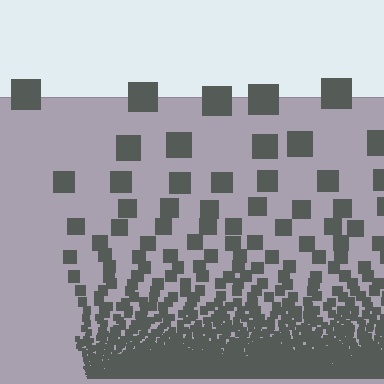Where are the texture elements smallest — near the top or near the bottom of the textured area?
Near the bottom.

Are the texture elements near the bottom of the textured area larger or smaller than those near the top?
Smaller. The gradient is inverted — elements near the bottom are smaller and denser.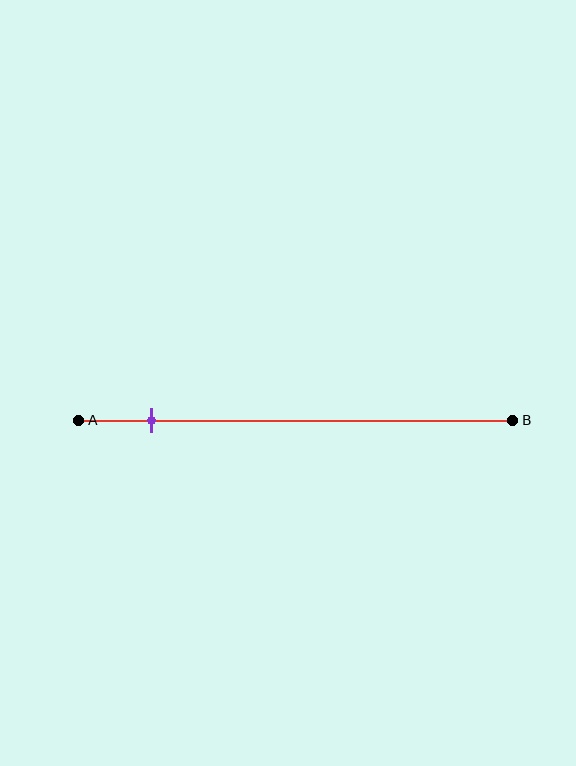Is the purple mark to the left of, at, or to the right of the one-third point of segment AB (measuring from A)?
The purple mark is to the left of the one-third point of segment AB.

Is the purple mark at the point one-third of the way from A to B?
No, the mark is at about 15% from A, not at the 33% one-third point.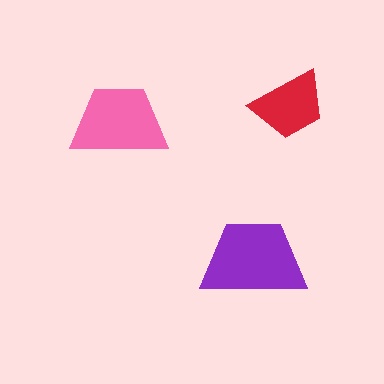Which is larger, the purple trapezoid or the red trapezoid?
The purple one.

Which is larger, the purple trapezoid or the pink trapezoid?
The purple one.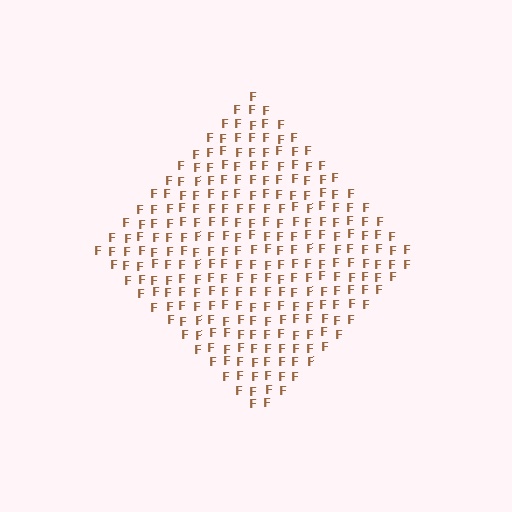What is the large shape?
The large shape is a diamond.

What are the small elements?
The small elements are letter F's.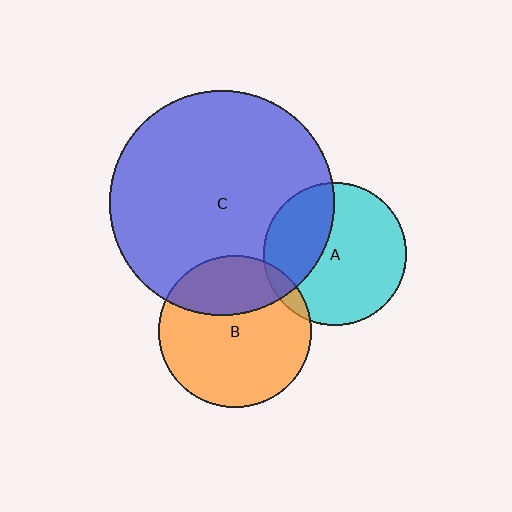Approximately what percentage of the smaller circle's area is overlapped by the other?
Approximately 5%.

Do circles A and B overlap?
Yes.